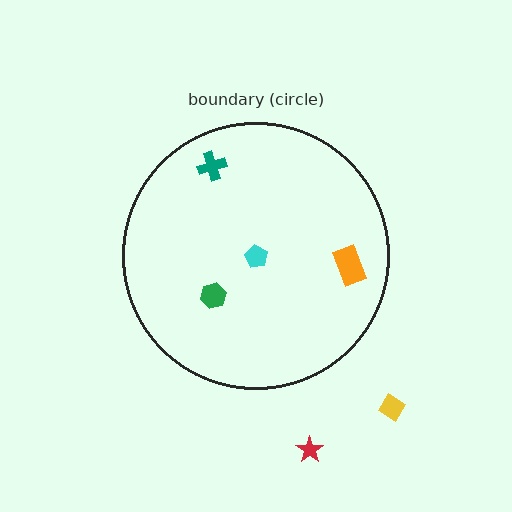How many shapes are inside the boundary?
4 inside, 2 outside.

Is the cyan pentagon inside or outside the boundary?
Inside.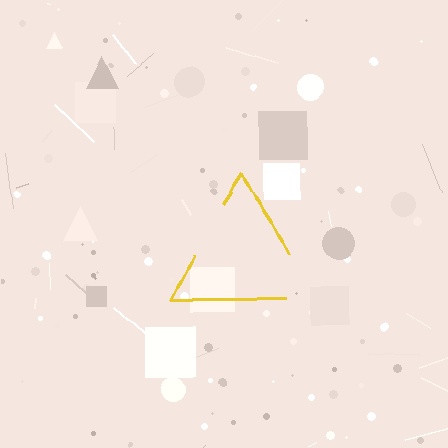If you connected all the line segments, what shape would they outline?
They would outline a triangle.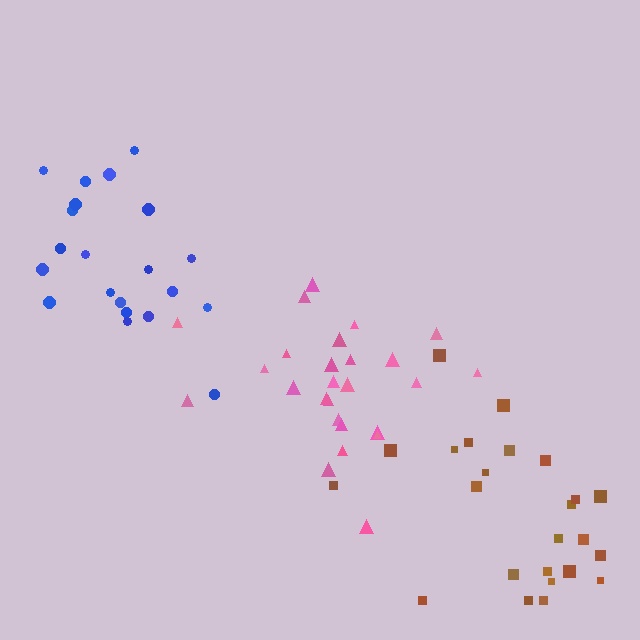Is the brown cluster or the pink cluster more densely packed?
Pink.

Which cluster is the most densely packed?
Pink.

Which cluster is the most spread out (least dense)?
Brown.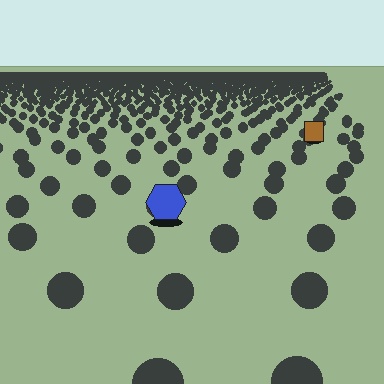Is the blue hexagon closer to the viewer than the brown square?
Yes. The blue hexagon is closer — you can tell from the texture gradient: the ground texture is coarser near it.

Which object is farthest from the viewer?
The brown square is farthest from the viewer. It appears smaller and the ground texture around it is denser.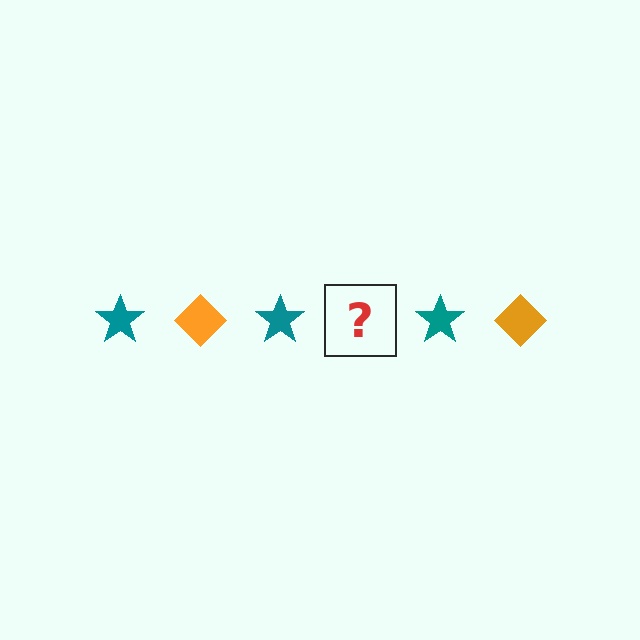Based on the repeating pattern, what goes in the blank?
The blank should be an orange diamond.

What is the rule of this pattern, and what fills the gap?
The rule is that the pattern alternates between teal star and orange diamond. The gap should be filled with an orange diamond.